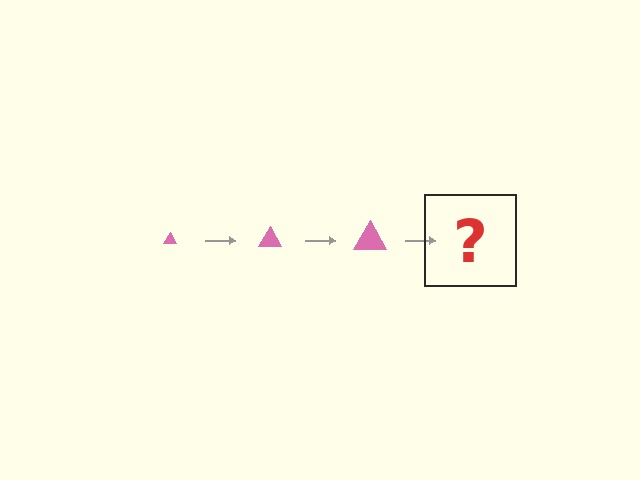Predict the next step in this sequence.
The next step is a pink triangle, larger than the previous one.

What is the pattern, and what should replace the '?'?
The pattern is that the triangle gets progressively larger each step. The '?' should be a pink triangle, larger than the previous one.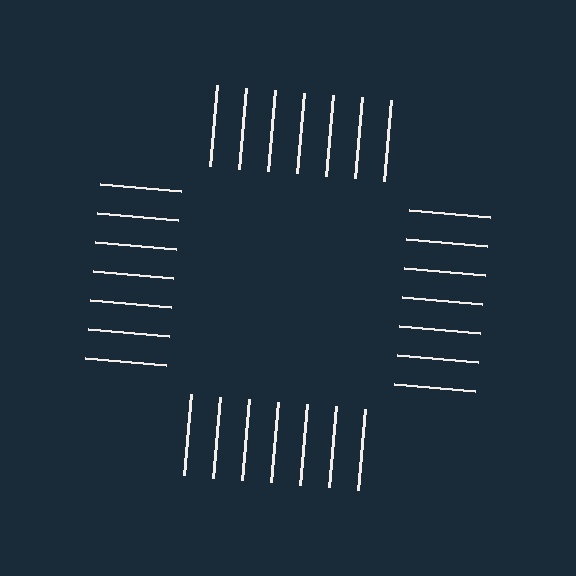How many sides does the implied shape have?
4 sides — the line-ends trace a square.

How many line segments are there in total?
28 — 7 along each of the 4 edges.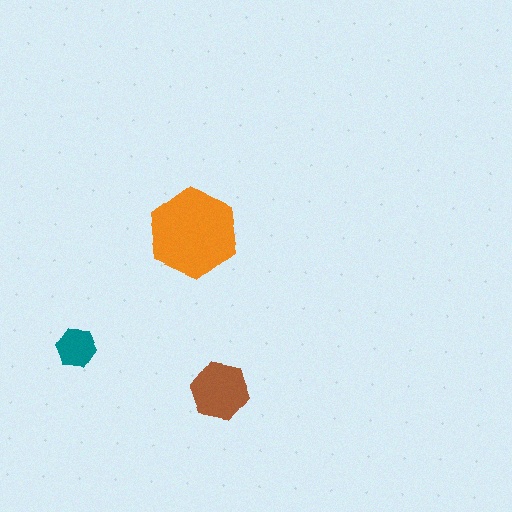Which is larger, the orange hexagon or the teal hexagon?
The orange one.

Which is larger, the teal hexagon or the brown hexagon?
The brown one.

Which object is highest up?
The orange hexagon is topmost.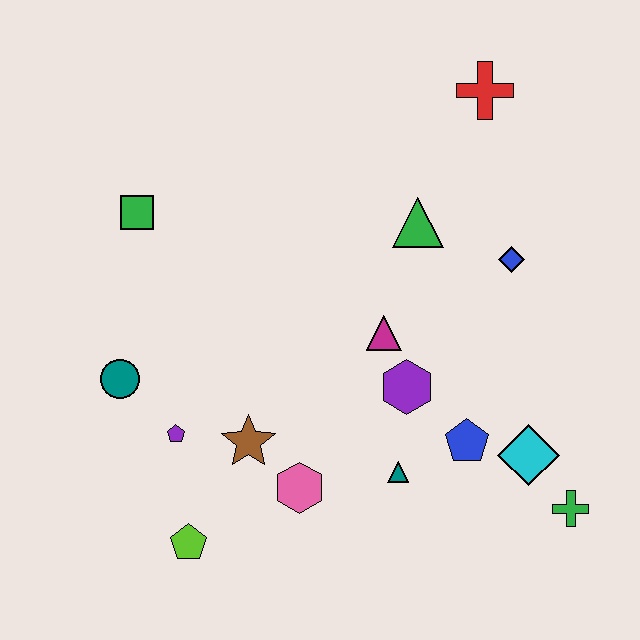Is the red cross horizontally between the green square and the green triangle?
No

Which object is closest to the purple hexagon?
The magenta triangle is closest to the purple hexagon.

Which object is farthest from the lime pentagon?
The red cross is farthest from the lime pentagon.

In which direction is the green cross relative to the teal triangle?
The green cross is to the right of the teal triangle.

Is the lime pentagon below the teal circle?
Yes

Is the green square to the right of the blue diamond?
No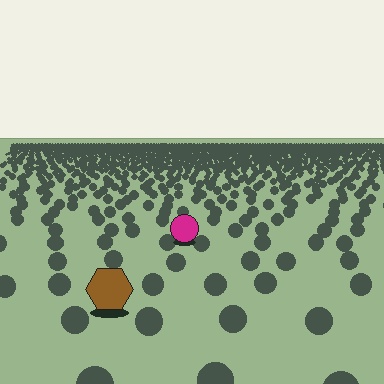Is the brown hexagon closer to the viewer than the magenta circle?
Yes. The brown hexagon is closer — you can tell from the texture gradient: the ground texture is coarser near it.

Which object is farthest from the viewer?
The magenta circle is farthest from the viewer. It appears smaller and the ground texture around it is denser.